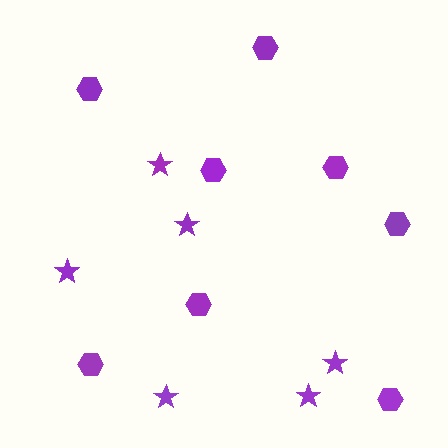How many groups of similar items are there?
There are 2 groups: one group of stars (6) and one group of hexagons (8).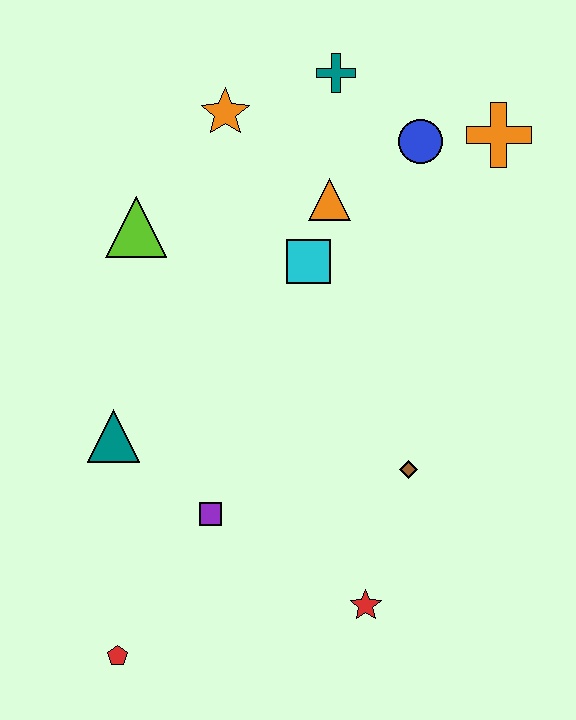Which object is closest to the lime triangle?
The orange star is closest to the lime triangle.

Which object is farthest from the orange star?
The red pentagon is farthest from the orange star.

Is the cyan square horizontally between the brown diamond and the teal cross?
No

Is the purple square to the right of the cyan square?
No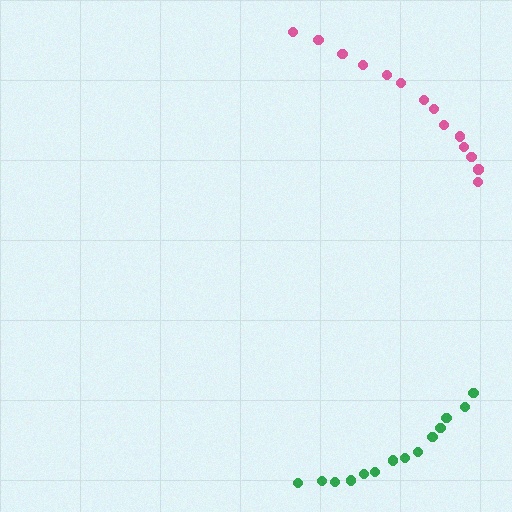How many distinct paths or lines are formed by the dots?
There are 2 distinct paths.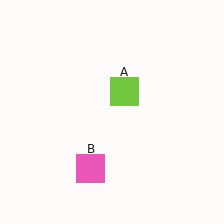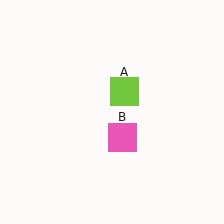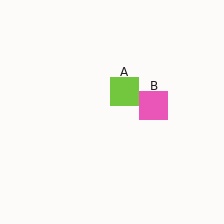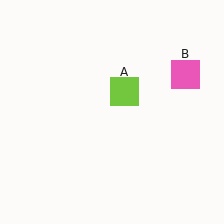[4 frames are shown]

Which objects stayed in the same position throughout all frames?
Lime square (object A) remained stationary.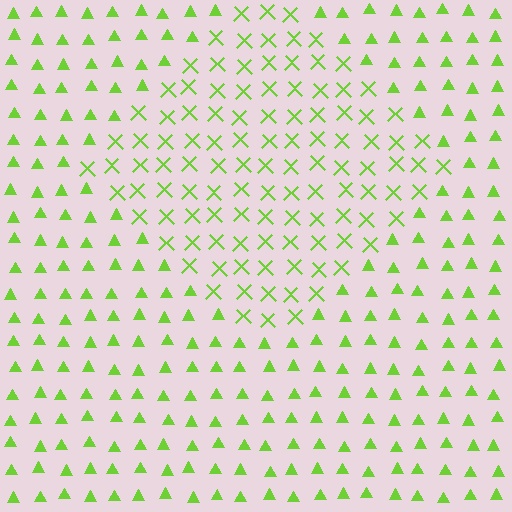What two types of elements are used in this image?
The image uses X marks inside the diamond region and triangles outside it.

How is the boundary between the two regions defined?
The boundary is defined by a change in element shape: X marks inside vs. triangles outside. All elements share the same color and spacing.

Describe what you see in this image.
The image is filled with small lime elements arranged in a uniform grid. A diamond-shaped region contains X marks, while the surrounding area contains triangles. The boundary is defined purely by the change in element shape.